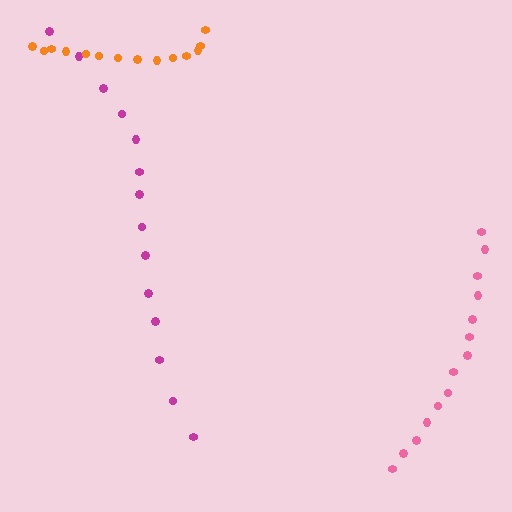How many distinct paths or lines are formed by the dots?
There are 3 distinct paths.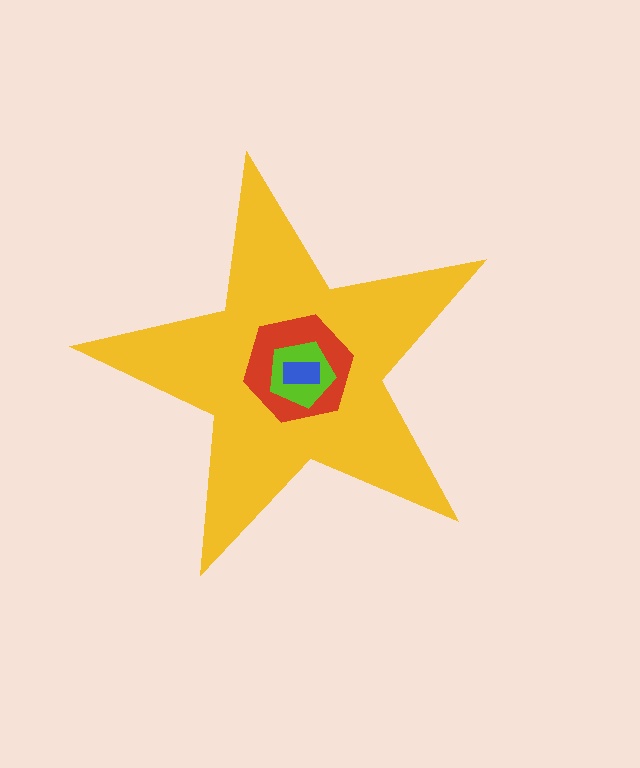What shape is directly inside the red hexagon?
The lime pentagon.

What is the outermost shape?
The yellow star.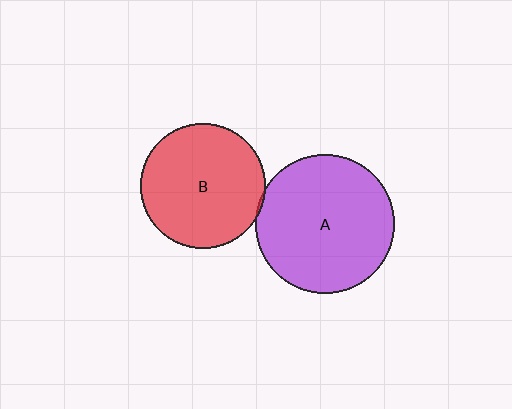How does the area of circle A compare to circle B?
Approximately 1.2 times.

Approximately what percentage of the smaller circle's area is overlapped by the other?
Approximately 5%.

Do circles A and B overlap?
Yes.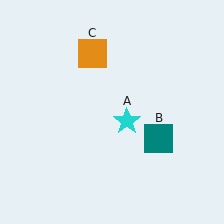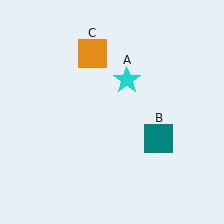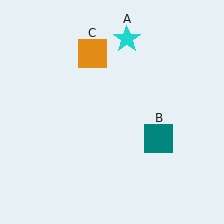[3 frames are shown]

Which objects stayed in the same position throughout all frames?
Teal square (object B) and orange square (object C) remained stationary.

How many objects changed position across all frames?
1 object changed position: cyan star (object A).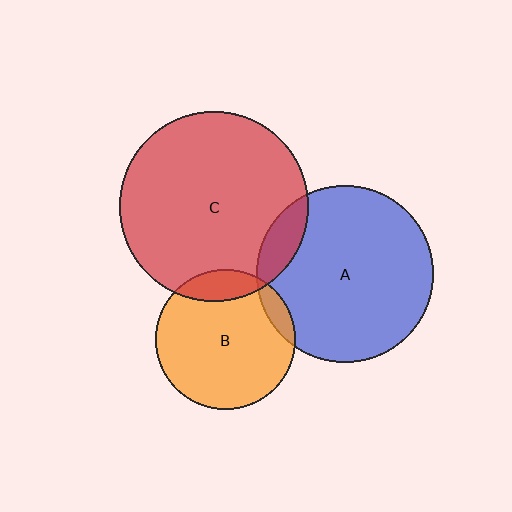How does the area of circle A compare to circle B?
Approximately 1.6 times.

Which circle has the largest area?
Circle C (red).